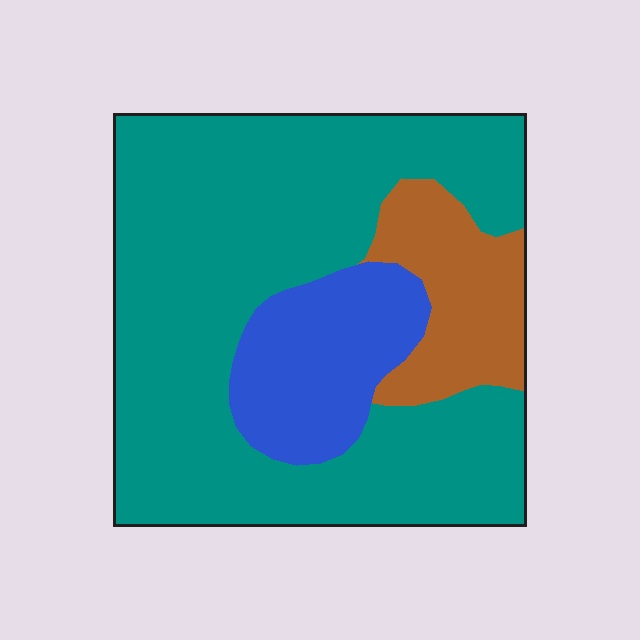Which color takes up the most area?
Teal, at roughly 70%.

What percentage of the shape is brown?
Brown takes up about one eighth (1/8) of the shape.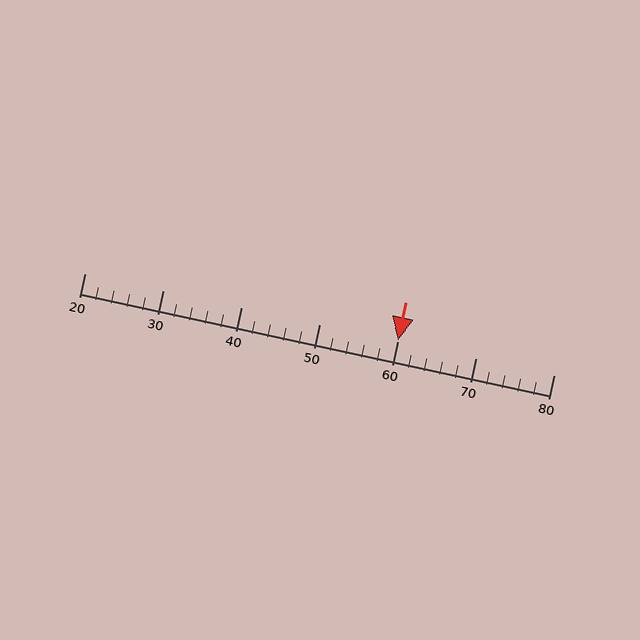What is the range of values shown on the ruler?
The ruler shows values from 20 to 80.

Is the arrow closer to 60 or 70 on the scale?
The arrow is closer to 60.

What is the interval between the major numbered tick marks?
The major tick marks are spaced 10 units apart.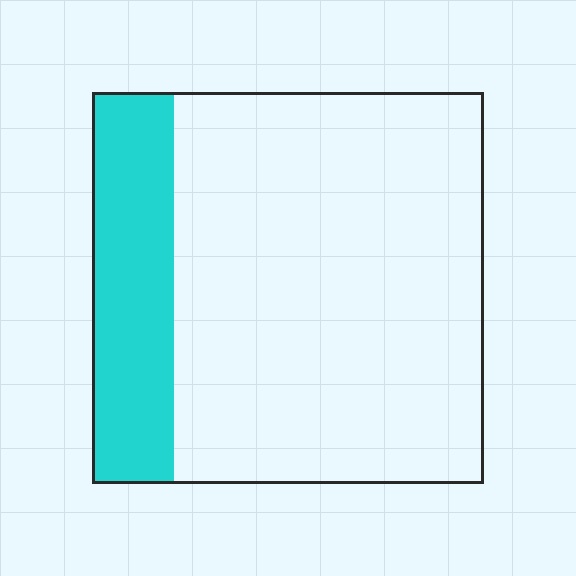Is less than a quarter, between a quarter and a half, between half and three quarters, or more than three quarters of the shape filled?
Less than a quarter.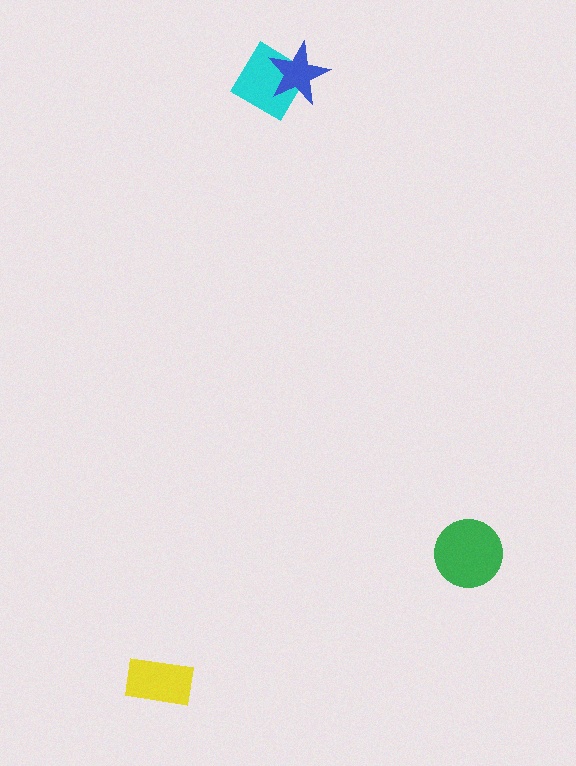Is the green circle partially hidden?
No, no other shape covers it.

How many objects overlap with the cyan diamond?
1 object overlaps with the cyan diamond.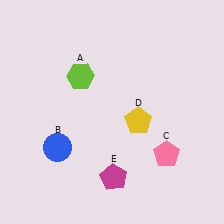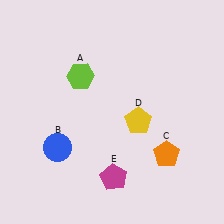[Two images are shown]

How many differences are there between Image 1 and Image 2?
There is 1 difference between the two images.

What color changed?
The pentagon (C) changed from pink in Image 1 to orange in Image 2.